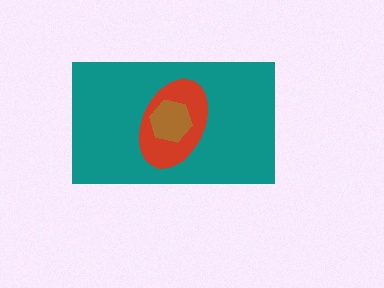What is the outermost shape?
The teal rectangle.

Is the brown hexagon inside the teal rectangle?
Yes.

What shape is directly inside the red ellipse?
The brown hexagon.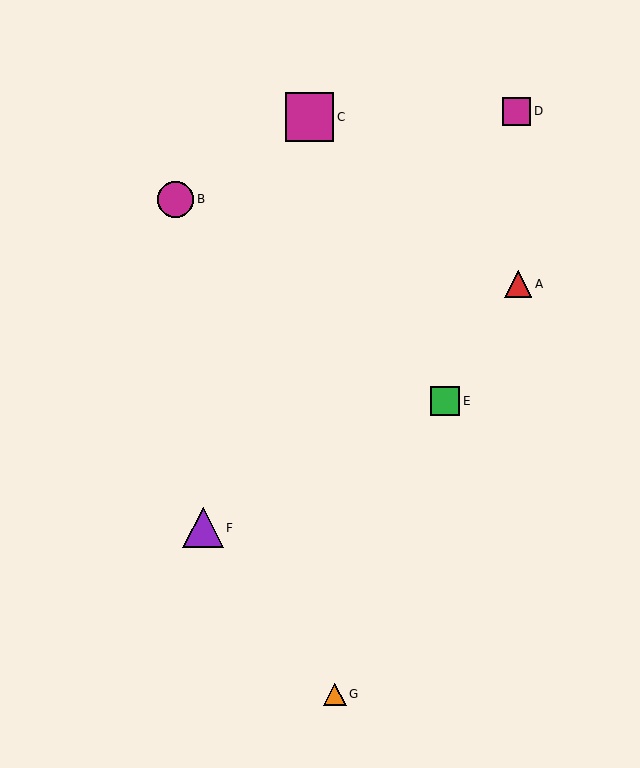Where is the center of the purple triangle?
The center of the purple triangle is at (203, 528).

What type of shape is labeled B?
Shape B is a magenta circle.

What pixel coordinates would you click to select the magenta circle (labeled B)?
Click at (176, 199) to select the magenta circle B.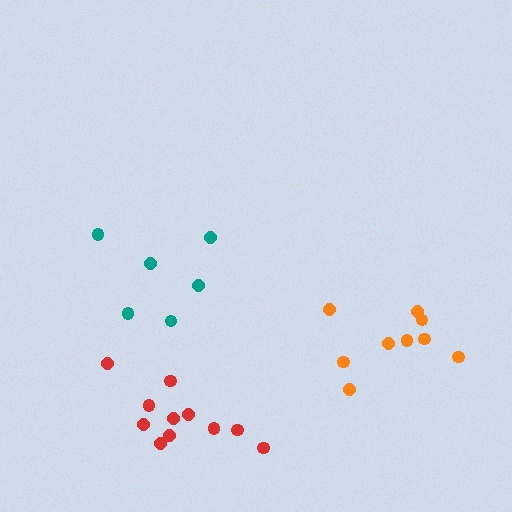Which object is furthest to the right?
The orange cluster is rightmost.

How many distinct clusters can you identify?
There are 3 distinct clusters.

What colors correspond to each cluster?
The clusters are colored: orange, teal, red.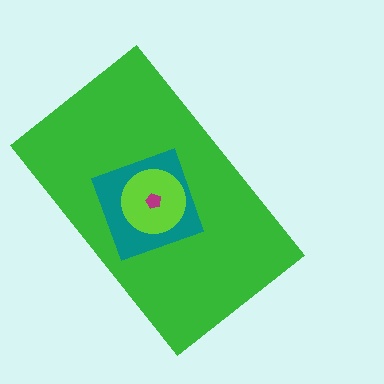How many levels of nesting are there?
4.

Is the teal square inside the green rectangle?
Yes.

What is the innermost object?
The magenta pentagon.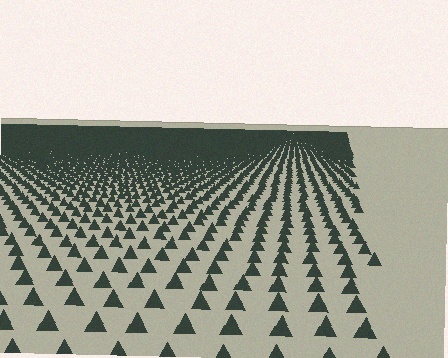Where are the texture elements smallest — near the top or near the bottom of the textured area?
Near the top.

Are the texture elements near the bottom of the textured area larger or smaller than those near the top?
Larger. Near the bottom, elements are closer to the viewer and appear at a bigger on-screen size.